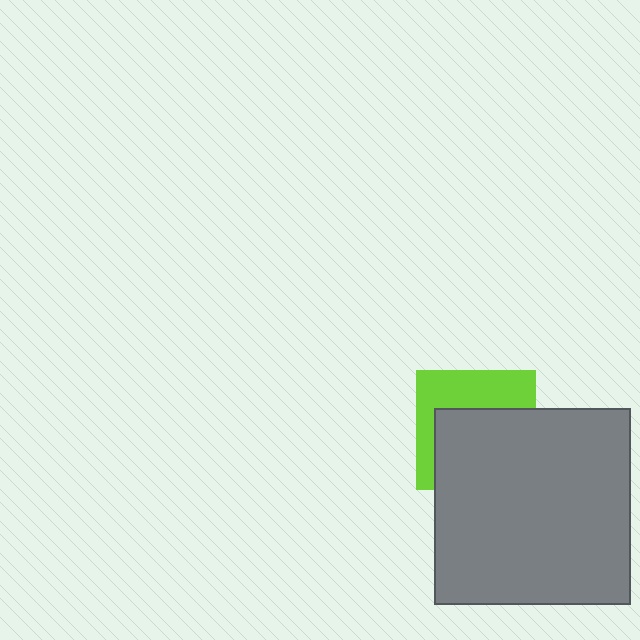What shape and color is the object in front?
The object in front is a gray square.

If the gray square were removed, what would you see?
You would see the complete lime square.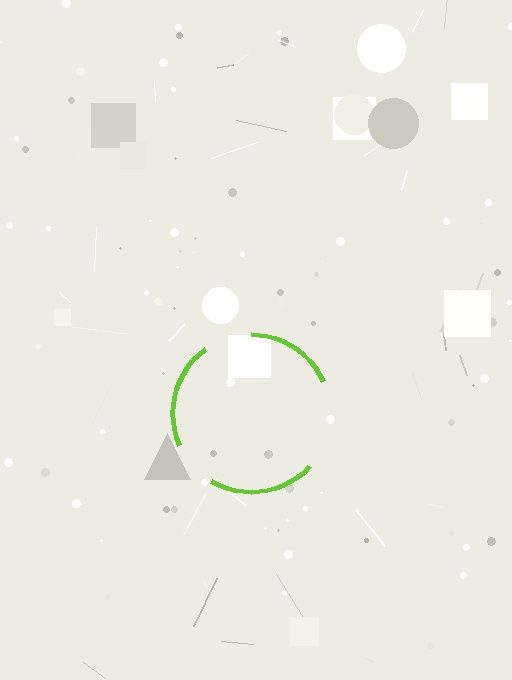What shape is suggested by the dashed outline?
The dashed outline suggests a circle.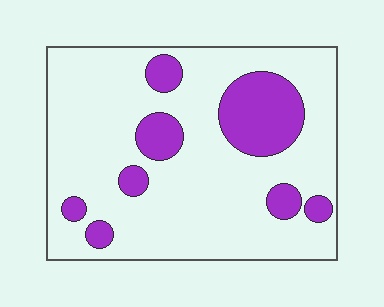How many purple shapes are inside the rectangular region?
8.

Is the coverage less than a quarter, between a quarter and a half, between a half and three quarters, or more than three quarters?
Less than a quarter.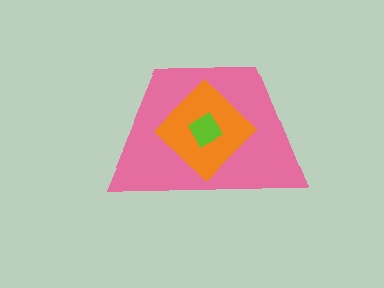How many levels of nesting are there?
3.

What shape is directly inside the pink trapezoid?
The orange diamond.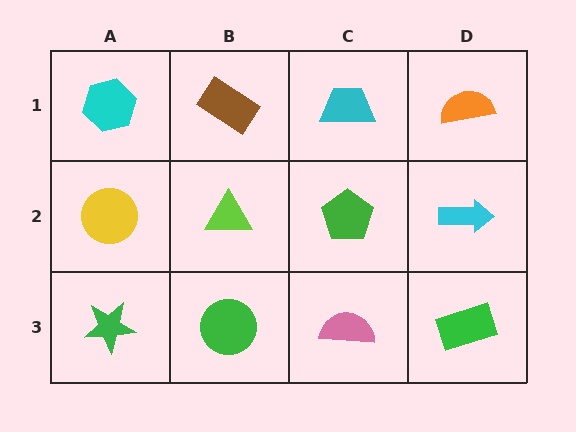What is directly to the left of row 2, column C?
A lime triangle.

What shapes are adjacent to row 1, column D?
A cyan arrow (row 2, column D), a cyan trapezoid (row 1, column C).